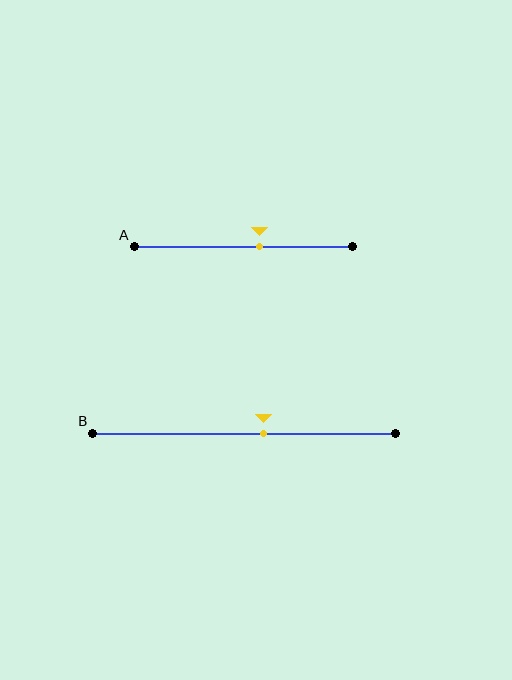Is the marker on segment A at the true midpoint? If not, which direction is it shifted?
No, the marker on segment A is shifted to the right by about 7% of the segment length.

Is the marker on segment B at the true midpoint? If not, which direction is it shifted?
No, the marker on segment B is shifted to the right by about 6% of the segment length.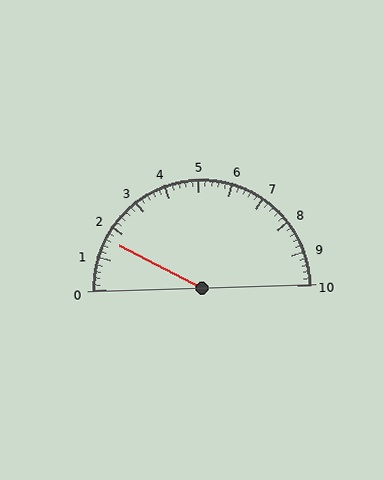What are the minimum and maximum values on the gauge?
The gauge ranges from 0 to 10.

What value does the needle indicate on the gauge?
The needle indicates approximately 1.6.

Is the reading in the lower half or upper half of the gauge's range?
The reading is in the lower half of the range (0 to 10).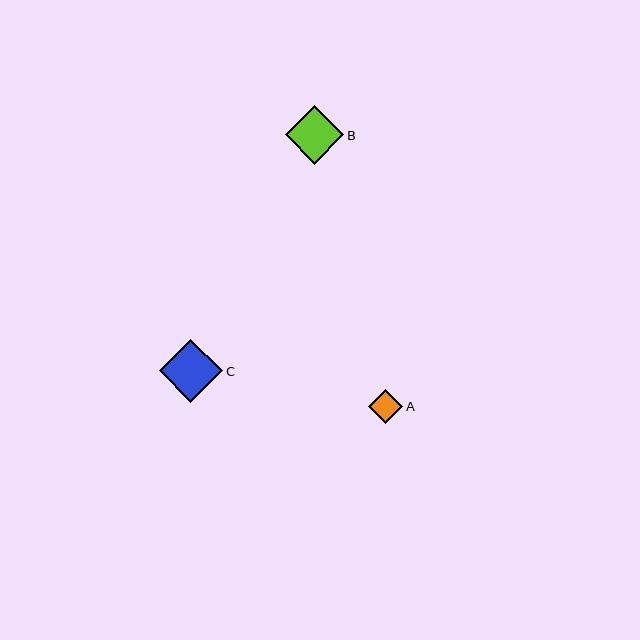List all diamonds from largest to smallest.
From largest to smallest: C, B, A.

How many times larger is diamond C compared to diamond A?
Diamond C is approximately 1.8 times the size of diamond A.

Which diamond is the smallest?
Diamond A is the smallest with a size of approximately 35 pixels.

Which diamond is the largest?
Diamond C is the largest with a size of approximately 63 pixels.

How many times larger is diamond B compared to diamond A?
Diamond B is approximately 1.7 times the size of diamond A.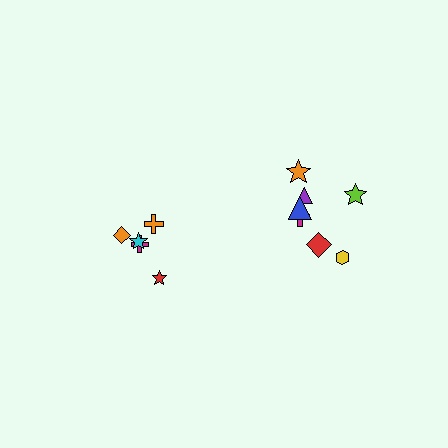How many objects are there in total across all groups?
There are 12 objects.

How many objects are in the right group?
There are 7 objects.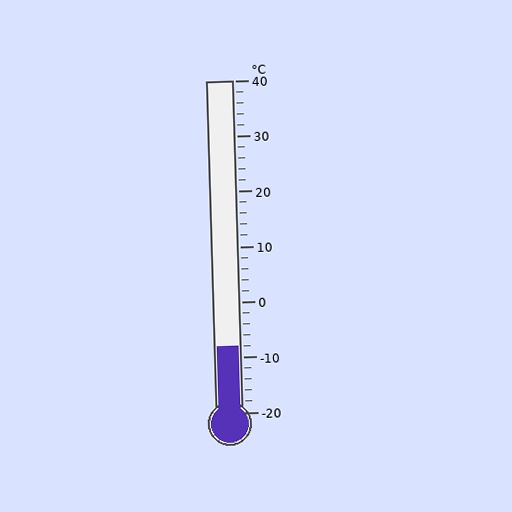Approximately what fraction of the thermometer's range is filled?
The thermometer is filled to approximately 20% of its range.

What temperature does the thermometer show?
The thermometer shows approximately -8°C.